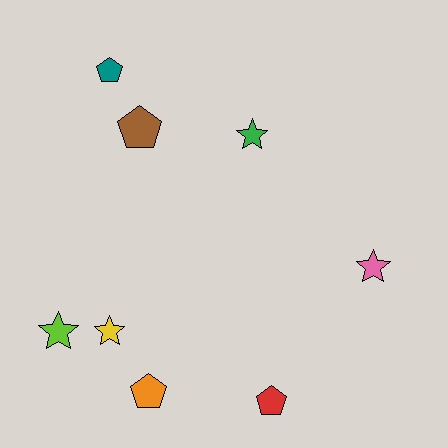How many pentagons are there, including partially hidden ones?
There are 4 pentagons.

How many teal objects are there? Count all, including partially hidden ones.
There is 1 teal object.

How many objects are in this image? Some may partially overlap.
There are 8 objects.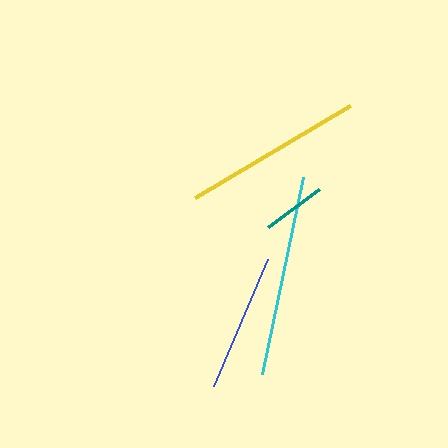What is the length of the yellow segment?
The yellow segment is approximately 180 pixels long.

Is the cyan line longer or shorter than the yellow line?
The cyan line is longer than the yellow line.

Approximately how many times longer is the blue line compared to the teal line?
The blue line is approximately 2.2 times the length of the teal line.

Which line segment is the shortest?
The teal line is the shortest at approximately 64 pixels.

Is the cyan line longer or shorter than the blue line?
The cyan line is longer than the blue line.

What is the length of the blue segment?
The blue segment is approximately 138 pixels long.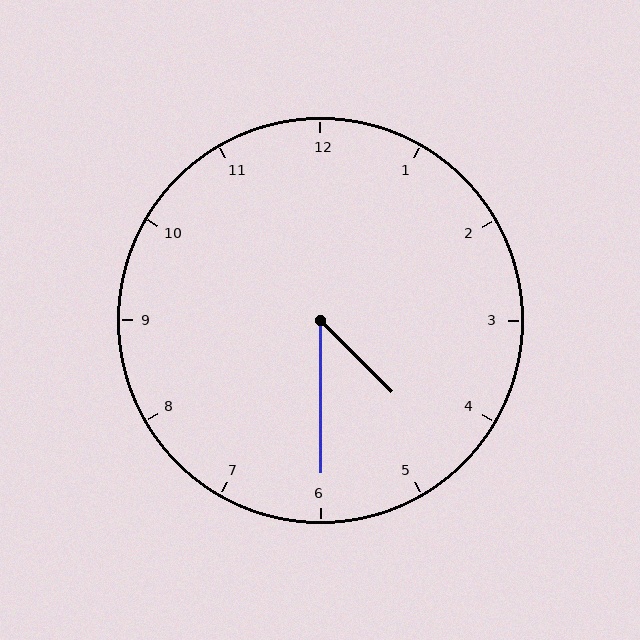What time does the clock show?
4:30.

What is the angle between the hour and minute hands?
Approximately 45 degrees.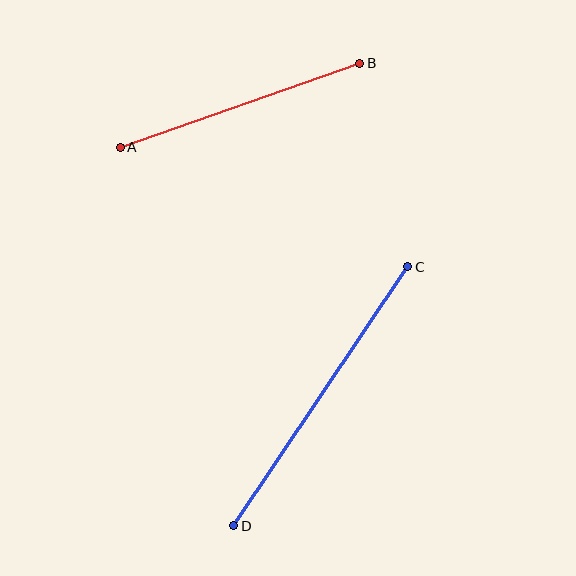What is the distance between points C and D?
The distance is approximately 312 pixels.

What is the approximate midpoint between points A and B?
The midpoint is at approximately (240, 105) pixels.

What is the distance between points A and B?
The distance is approximately 254 pixels.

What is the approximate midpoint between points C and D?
The midpoint is at approximately (321, 396) pixels.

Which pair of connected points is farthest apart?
Points C and D are farthest apart.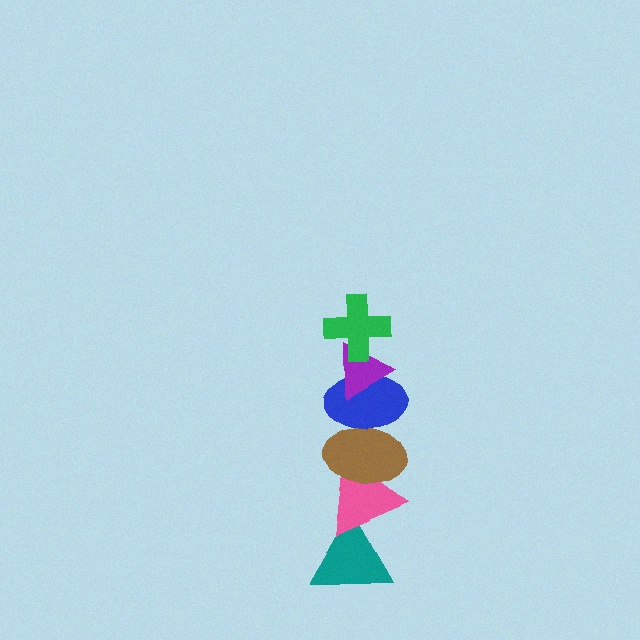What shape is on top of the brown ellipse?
The blue ellipse is on top of the brown ellipse.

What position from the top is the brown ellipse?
The brown ellipse is 4th from the top.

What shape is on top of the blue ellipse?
The purple triangle is on top of the blue ellipse.